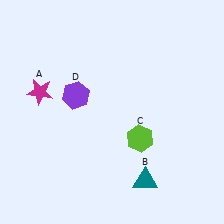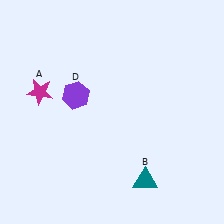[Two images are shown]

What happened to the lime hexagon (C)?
The lime hexagon (C) was removed in Image 2. It was in the bottom-right area of Image 1.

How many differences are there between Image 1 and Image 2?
There is 1 difference between the two images.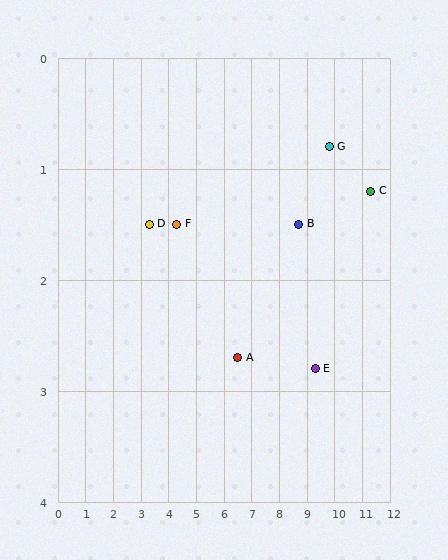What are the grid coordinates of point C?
Point C is at approximately (11.3, 1.2).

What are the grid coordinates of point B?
Point B is at approximately (8.7, 1.5).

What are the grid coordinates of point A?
Point A is at approximately (6.5, 2.7).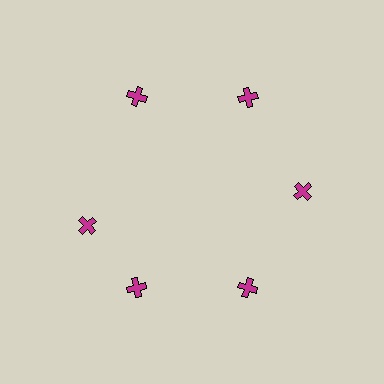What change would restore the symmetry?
The symmetry would be restored by rotating it back into even spacing with its neighbors so that all 6 crosses sit at equal angles and equal distance from the center.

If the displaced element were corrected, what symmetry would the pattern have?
It would have 6-fold rotational symmetry — the pattern would map onto itself every 60 degrees.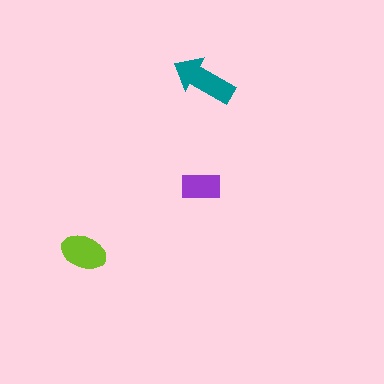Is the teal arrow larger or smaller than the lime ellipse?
Larger.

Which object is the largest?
The teal arrow.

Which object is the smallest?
The purple rectangle.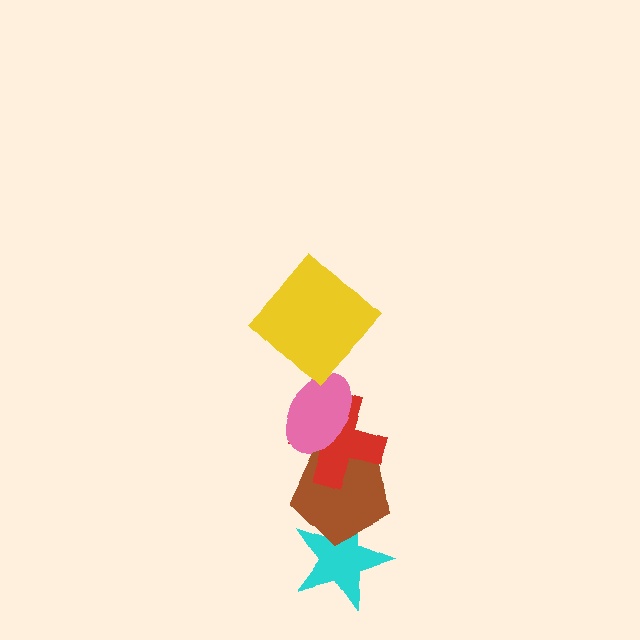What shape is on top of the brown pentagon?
The red cross is on top of the brown pentagon.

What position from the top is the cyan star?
The cyan star is 5th from the top.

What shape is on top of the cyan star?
The brown pentagon is on top of the cyan star.